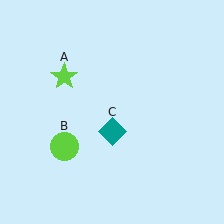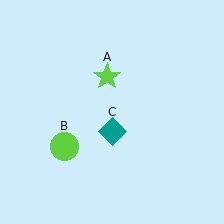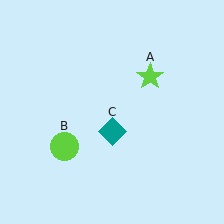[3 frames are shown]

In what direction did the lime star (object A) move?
The lime star (object A) moved right.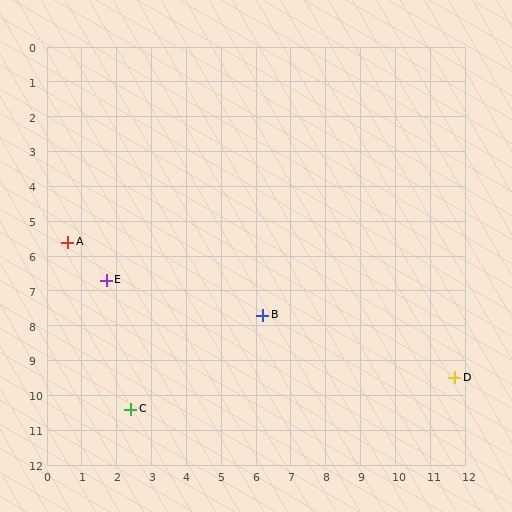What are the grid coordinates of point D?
Point D is at approximately (11.7, 9.5).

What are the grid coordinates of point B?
Point B is at approximately (6.2, 7.7).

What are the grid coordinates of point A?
Point A is at approximately (0.6, 5.6).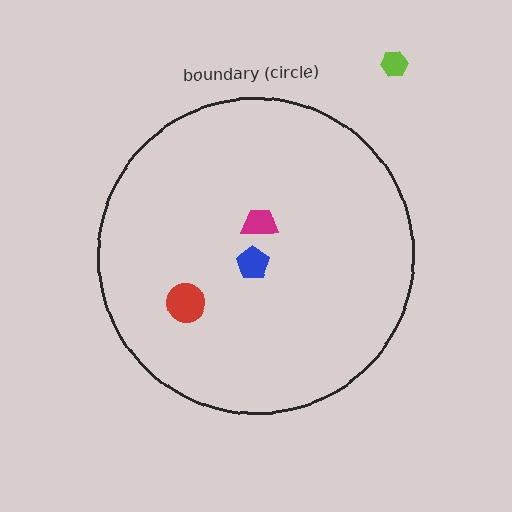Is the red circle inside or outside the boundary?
Inside.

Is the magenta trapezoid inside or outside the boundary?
Inside.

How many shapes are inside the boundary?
3 inside, 1 outside.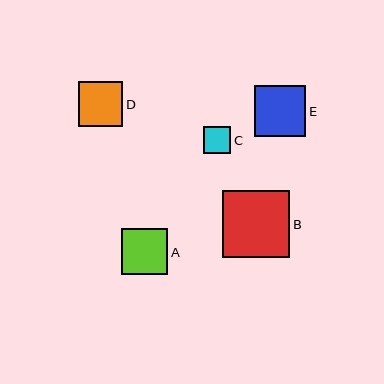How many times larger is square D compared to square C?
Square D is approximately 1.7 times the size of square C.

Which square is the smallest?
Square C is the smallest with a size of approximately 27 pixels.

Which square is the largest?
Square B is the largest with a size of approximately 68 pixels.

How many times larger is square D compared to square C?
Square D is approximately 1.7 times the size of square C.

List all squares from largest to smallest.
From largest to smallest: B, E, A, D, C.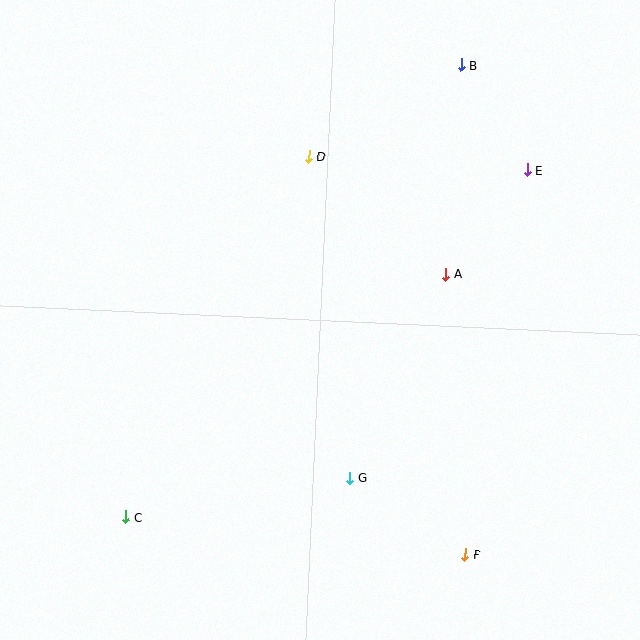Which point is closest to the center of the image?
Point A at (446, 274) is closest to the center.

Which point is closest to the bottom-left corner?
Point C is closest to the bottom-left corner.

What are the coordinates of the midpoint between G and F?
The midpoint between G and F is at (407, 516).